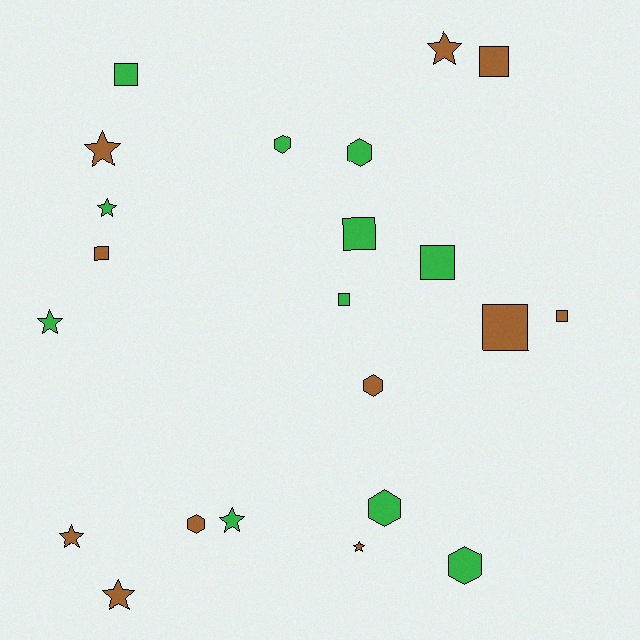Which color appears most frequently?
Brown, with 11 objects.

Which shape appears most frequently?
Square, with 8 objects.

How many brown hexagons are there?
There are 2 brown hexagons.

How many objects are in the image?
There are 22 objects.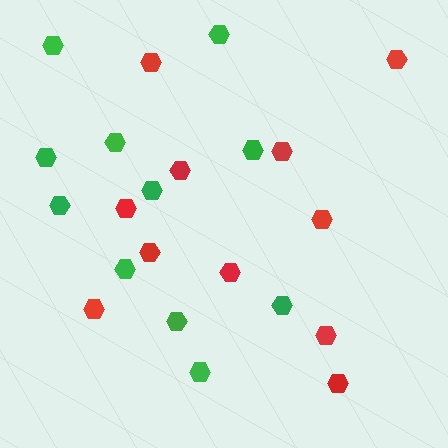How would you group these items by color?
There are 2 groups: one group of red hexagons (11) and one group of green hexagons (11).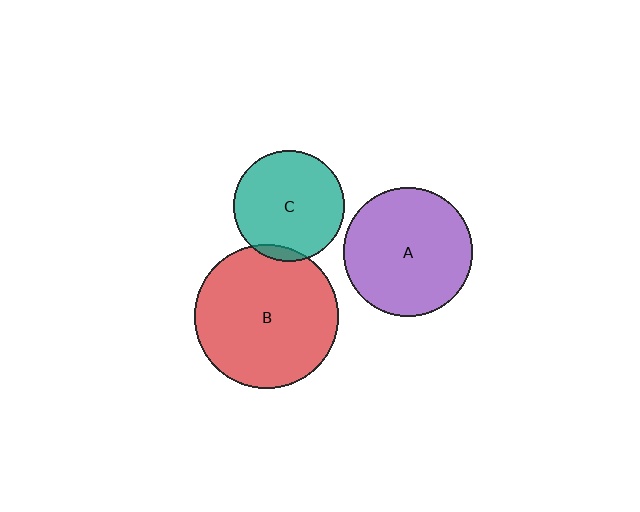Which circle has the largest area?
Circle B (red).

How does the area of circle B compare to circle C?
Approximately 1.7 times.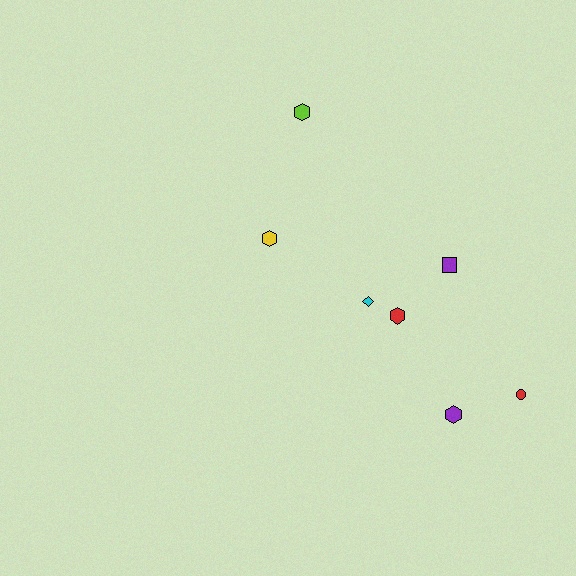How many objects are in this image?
There are 7 objects.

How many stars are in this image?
There are no stars.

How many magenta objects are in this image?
There are no magenta objects.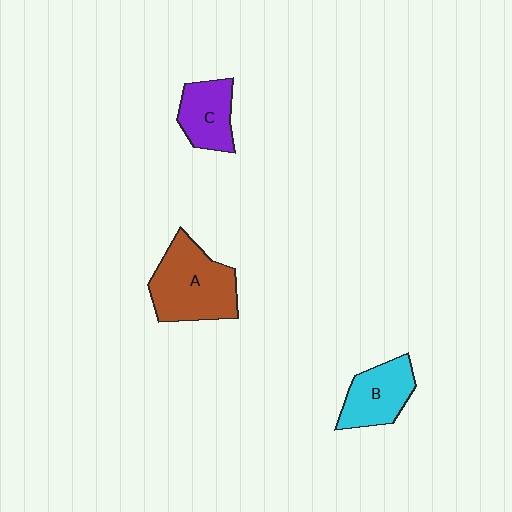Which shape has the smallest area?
Shape C (purple).